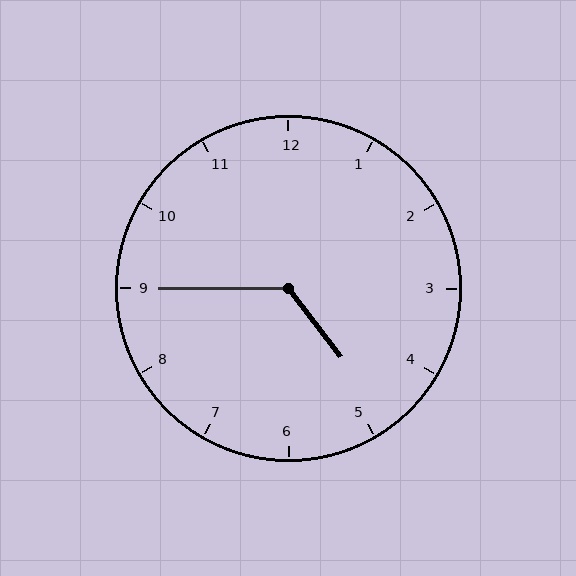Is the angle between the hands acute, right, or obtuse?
It is obtuse.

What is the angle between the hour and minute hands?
Approximately 128 degrees.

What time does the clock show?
4:45.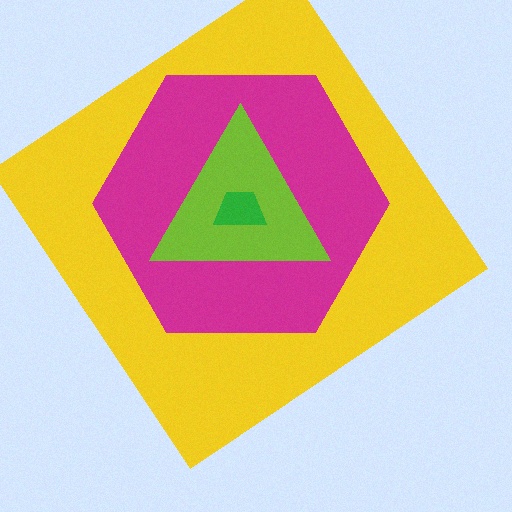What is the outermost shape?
The yellow diamond.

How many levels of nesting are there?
4.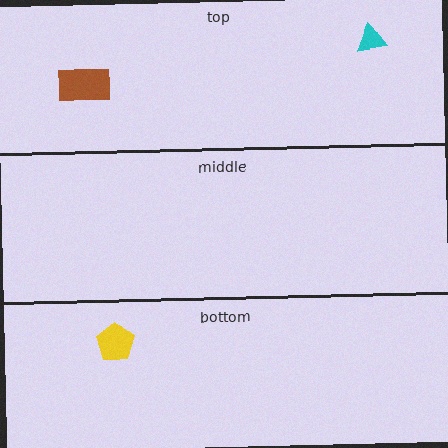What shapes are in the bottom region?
The yellow pentagon.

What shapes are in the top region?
The brown rectangle, the cyan triangle.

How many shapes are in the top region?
2.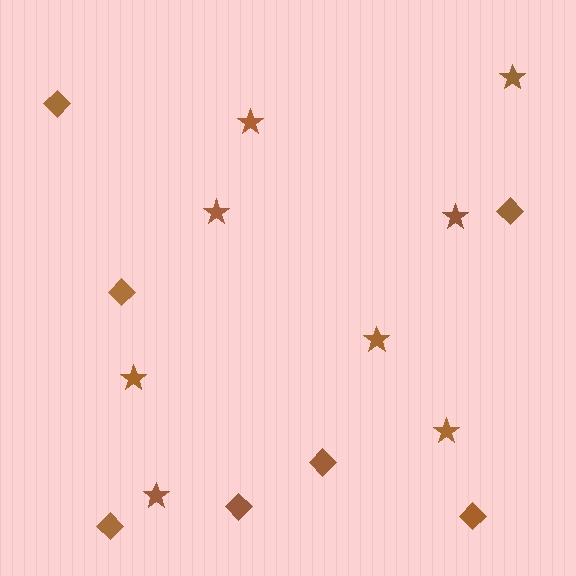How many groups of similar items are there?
There are 2 groups: one group of diamonds (7) and one group of stars (8).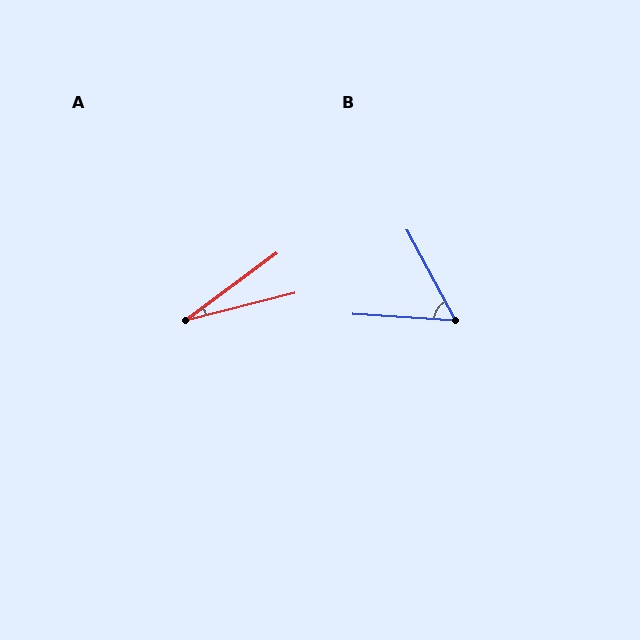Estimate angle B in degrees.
Approximately 59 degrees.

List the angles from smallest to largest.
A (22°), B (59°).